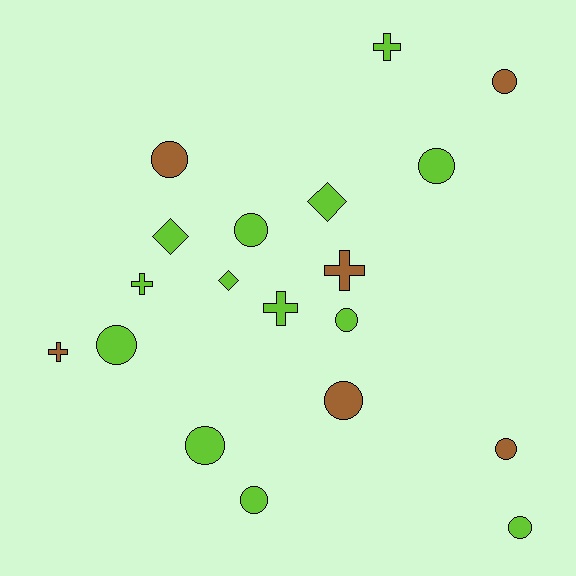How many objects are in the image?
There are 19 objects.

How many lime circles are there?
There are 7 lime circles.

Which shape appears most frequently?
Circle, with 11 objects.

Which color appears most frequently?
Lime, with 13 objects.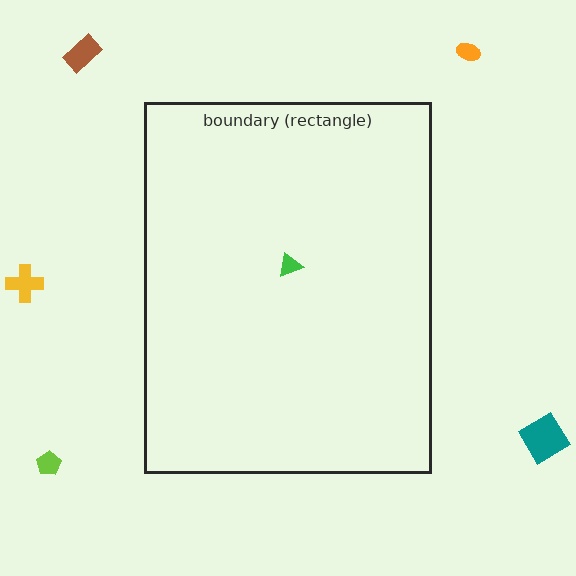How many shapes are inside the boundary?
1 inside, 5 outside.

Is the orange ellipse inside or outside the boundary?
Outside.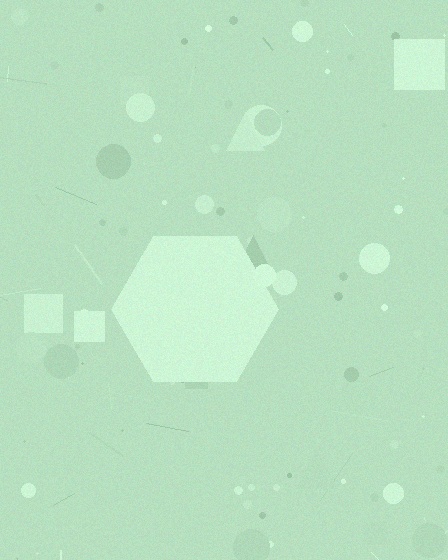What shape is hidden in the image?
A hexagon is hidden in the image.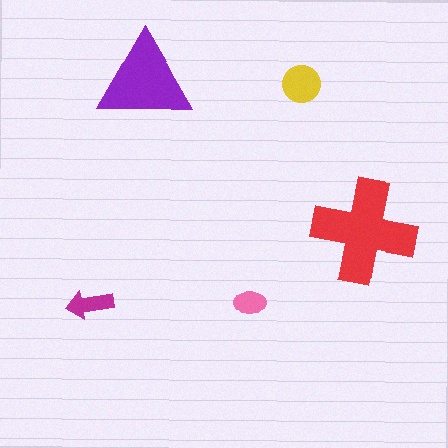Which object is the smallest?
The pink ellipse.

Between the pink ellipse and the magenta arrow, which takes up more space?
The magenta arrow.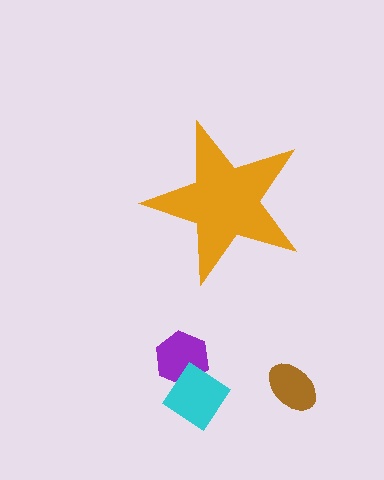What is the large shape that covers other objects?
An orange star.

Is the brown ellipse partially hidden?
No, the brown ellipse is fully visible.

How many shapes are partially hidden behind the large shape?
0 shapes are partially hidden.